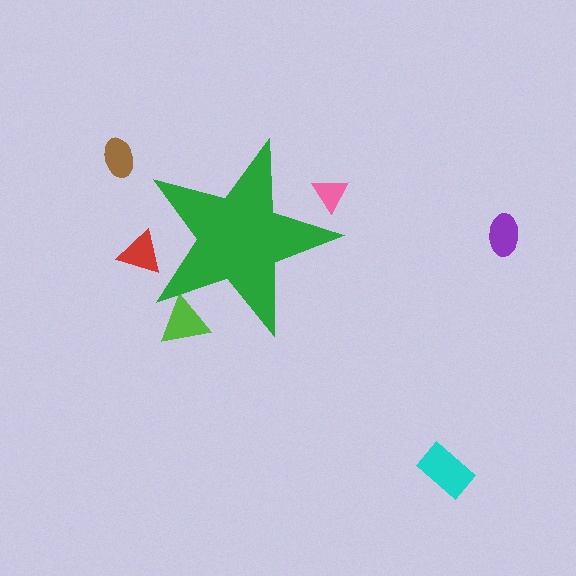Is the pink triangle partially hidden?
Yes, the pink triangle is partially hidden behind the green star.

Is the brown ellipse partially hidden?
No, the brown ellipse is fully visible.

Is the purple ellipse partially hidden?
No, the purple ellipse is fully visible.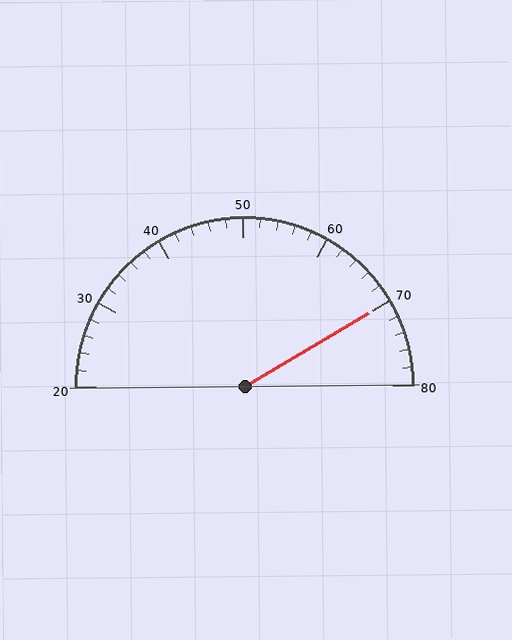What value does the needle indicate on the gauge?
The needle indicates approximately 70.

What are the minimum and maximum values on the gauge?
The gauge ranges from 20 to 80.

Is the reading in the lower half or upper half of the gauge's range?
The reading is in the upper half of the range (20 to 80).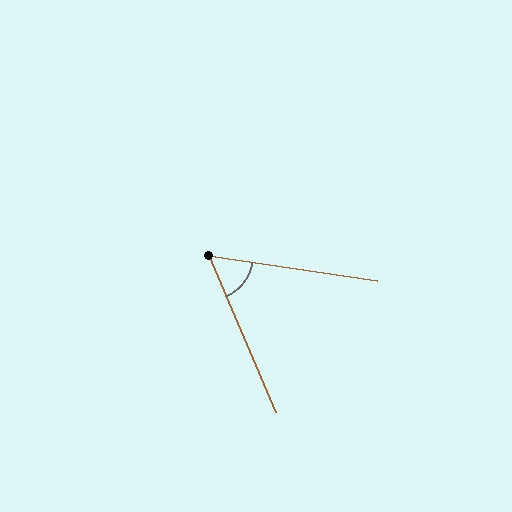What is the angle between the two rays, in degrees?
Approximately 58 degrees.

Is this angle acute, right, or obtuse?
It is acute.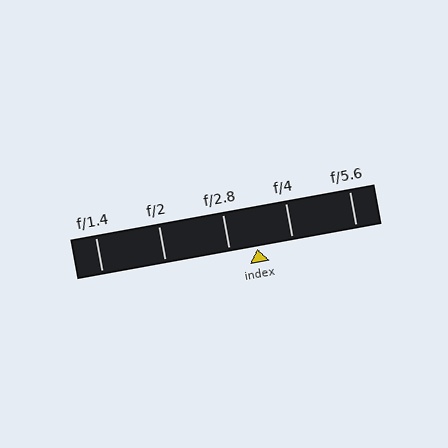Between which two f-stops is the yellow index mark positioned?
The index mark is between f/2.8 and f/4.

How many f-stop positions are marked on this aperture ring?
There are 5 f-stop positions marked.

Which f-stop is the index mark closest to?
The index mark is closest to f/2.8.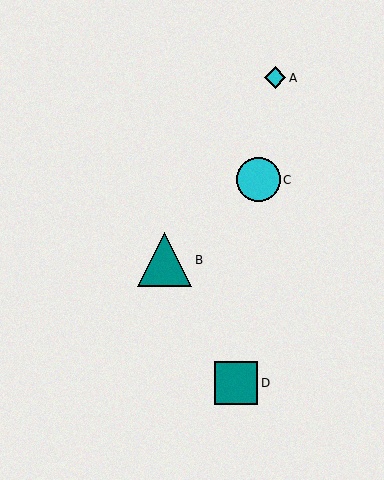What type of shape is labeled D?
Shape D is a teal square.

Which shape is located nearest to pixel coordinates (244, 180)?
The cyan circle (labeled C) at (258, 180) is nearest to that location.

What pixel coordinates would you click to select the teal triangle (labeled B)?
Click at (165, 260) to select the teal triangle B.